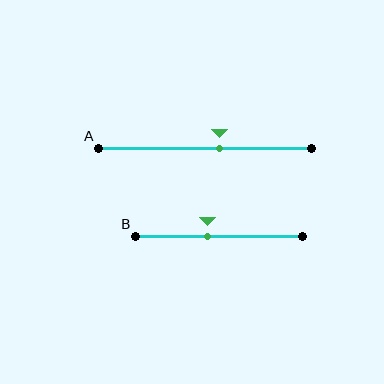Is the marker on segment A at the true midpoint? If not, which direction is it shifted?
No, the marker on segment A is shifted to the right by about 7% of the segment length.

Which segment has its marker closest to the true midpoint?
Segment B has its marker closest to the true midpoint.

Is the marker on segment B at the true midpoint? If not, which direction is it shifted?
No, the marker on segment B is shifted to the left by about 7% of the segment length.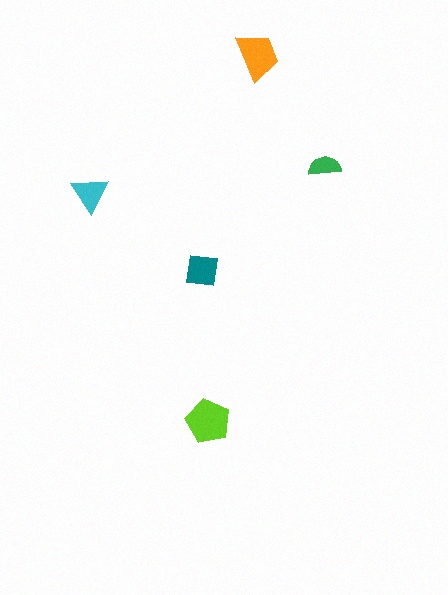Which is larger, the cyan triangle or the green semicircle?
The cyan triangle.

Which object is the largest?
The lime pentagon.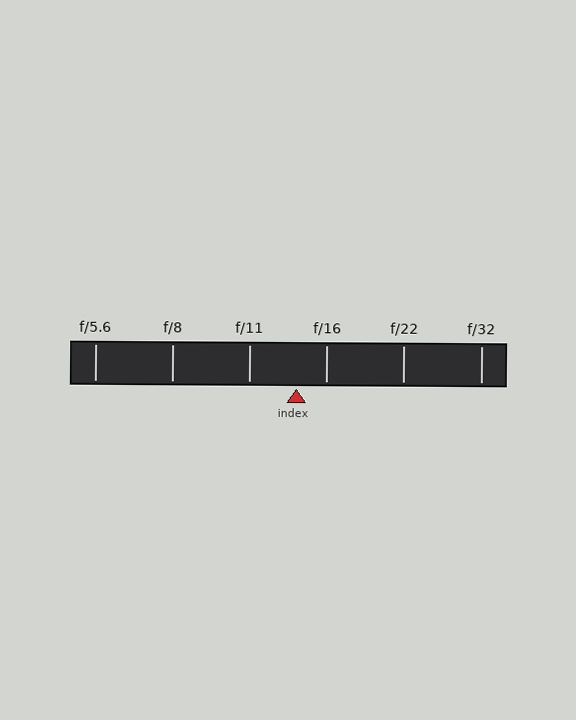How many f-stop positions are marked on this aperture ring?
There are 6 f-stop positions marked.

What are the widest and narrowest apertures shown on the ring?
The widest aperture shown is f/5.6 and the narrowest is f/32.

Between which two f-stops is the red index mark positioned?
The index mark is between f/11 and f/16.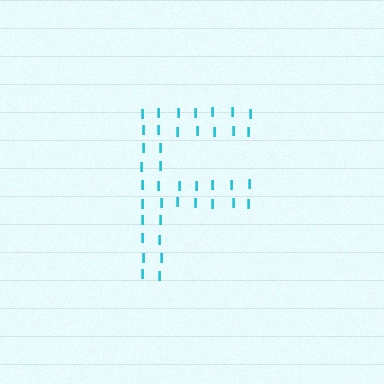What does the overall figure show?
The overall figure shows the letter F.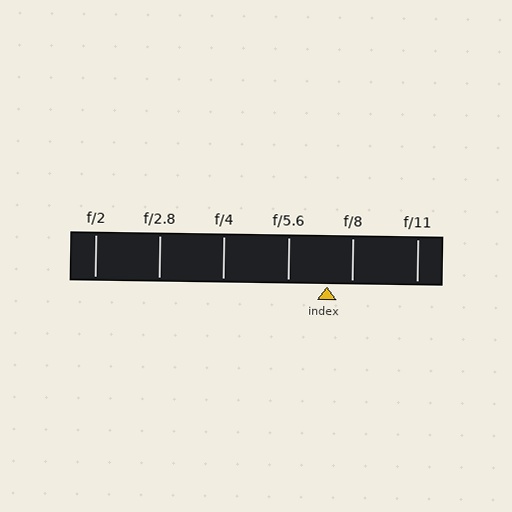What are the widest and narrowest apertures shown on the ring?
The widest aperture shown is f/2 and the narrowest is f/11.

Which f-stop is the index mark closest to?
The index mark is closest to f/8.